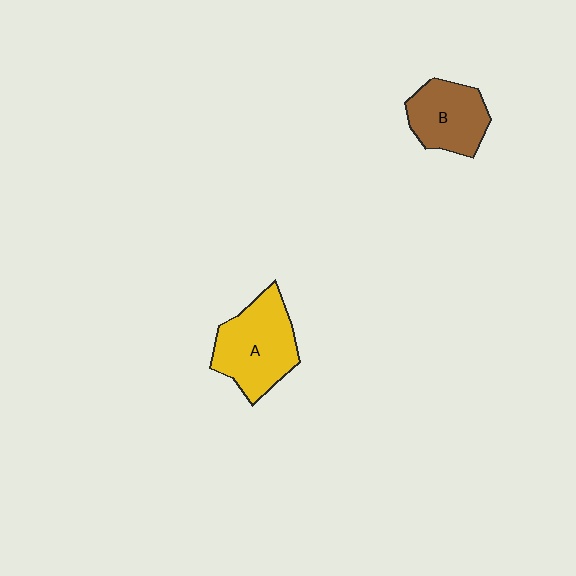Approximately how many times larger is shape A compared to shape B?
Approximately 1.3 times.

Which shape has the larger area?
Shape A (yellow).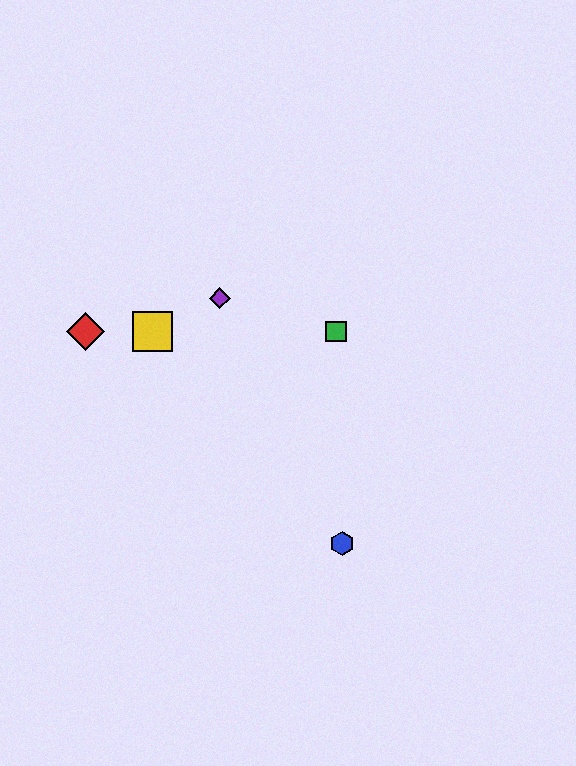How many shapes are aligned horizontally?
3 shapes (the red diamond, the green square, the yellow square) are aligned horizontally.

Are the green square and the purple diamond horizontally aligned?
No, the green square is at y≈331 and the purple diamond is at y≈298.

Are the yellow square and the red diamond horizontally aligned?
Yes, both are at y≈331.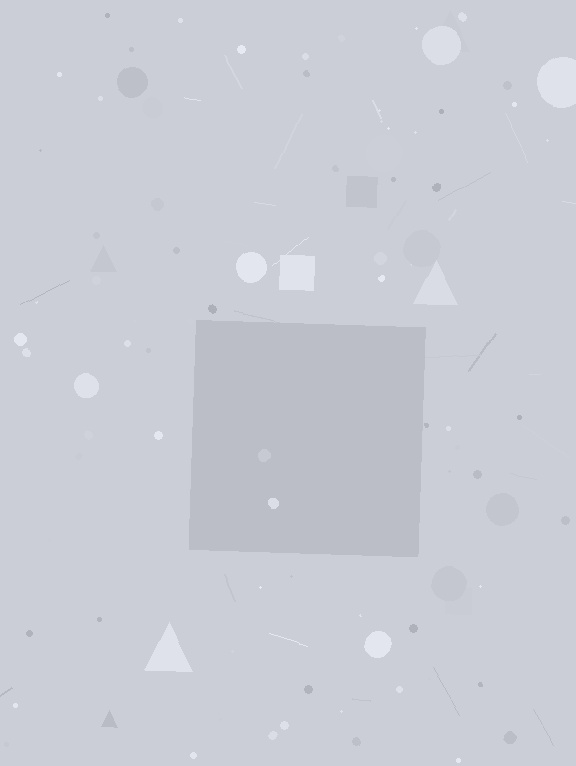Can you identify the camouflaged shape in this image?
The camouflaged shape is a square.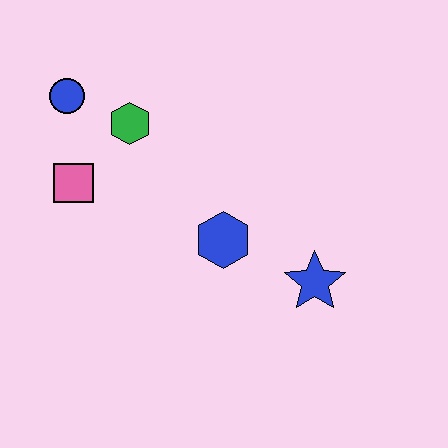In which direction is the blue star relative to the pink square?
The blue star is to the right of the pink square.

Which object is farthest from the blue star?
The blue circle is farthest from the blue star.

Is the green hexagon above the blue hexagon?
Yes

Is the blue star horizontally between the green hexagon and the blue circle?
No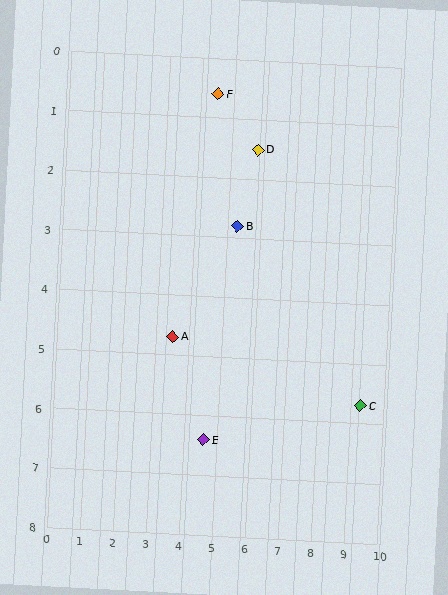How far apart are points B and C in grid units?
Points B and C are about 4.9 grid units apart.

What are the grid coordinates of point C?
Point C is at approximately (9.3, 5.7).